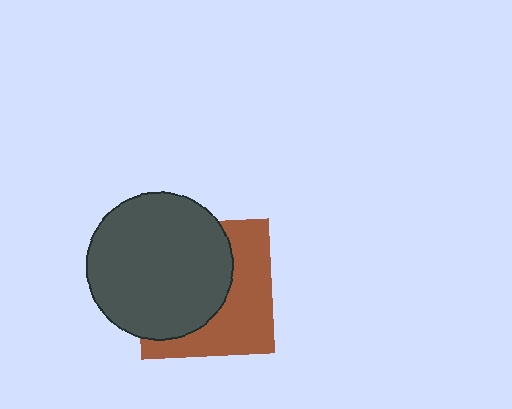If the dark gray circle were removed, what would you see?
You would see the complete brown square.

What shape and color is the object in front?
The object in front is a dark gray circle.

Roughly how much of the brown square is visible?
A small part of it is visible (roughly 44%).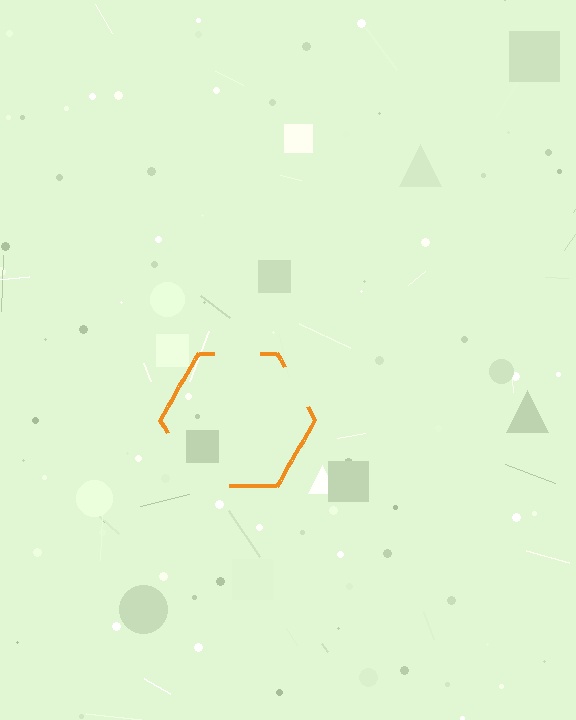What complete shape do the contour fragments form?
The contour fragments form a hexagon.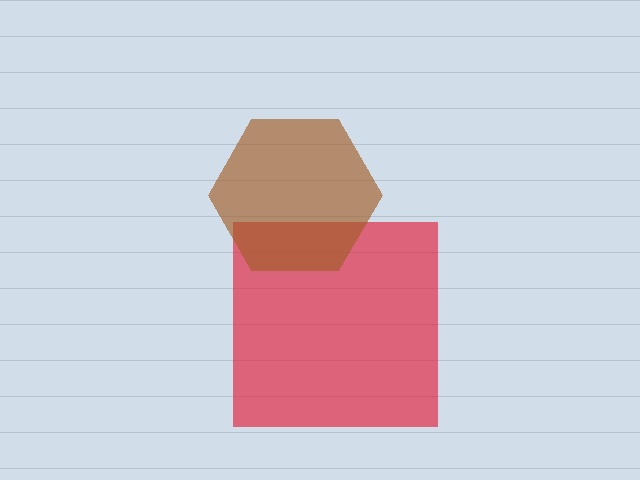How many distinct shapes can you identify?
There are 2 distinct shapes: a red square, a brown hexagon.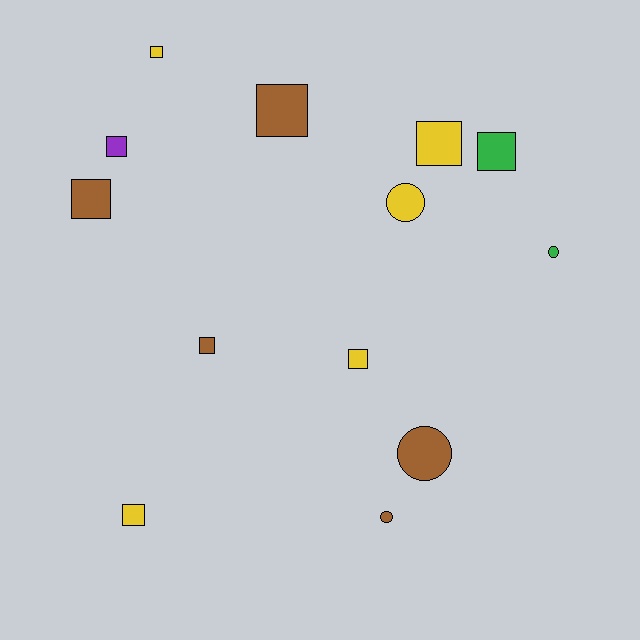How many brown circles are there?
There are 2 brown circles.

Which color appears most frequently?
Yellow, with 5 objects.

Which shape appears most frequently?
Square, with 9 objects.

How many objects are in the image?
There are 13 objects.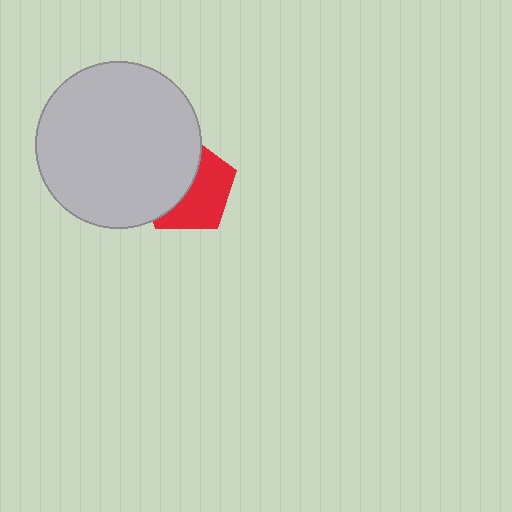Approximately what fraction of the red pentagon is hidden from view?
Roughly 50% of the red pentagon is hidden behind the light gray circle.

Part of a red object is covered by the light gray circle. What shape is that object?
It is a pentagon.